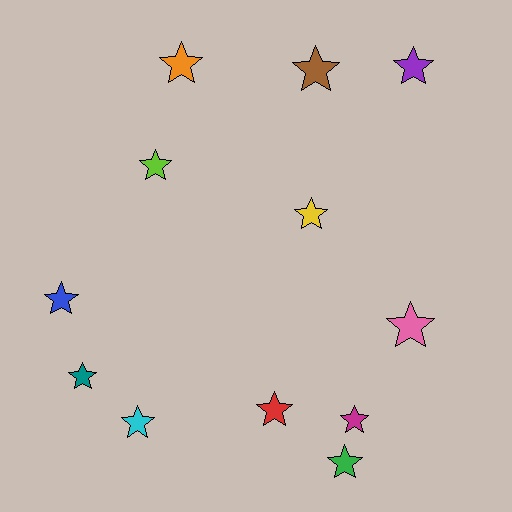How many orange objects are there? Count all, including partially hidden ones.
There is 1 orange object.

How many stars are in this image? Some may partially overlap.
There are 12 stars.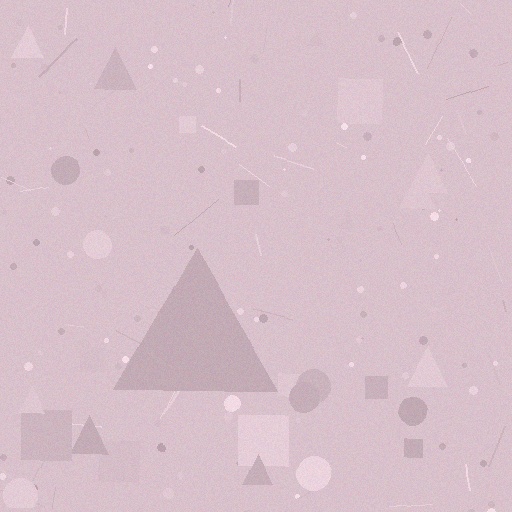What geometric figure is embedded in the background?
A triangle is embedded in the background.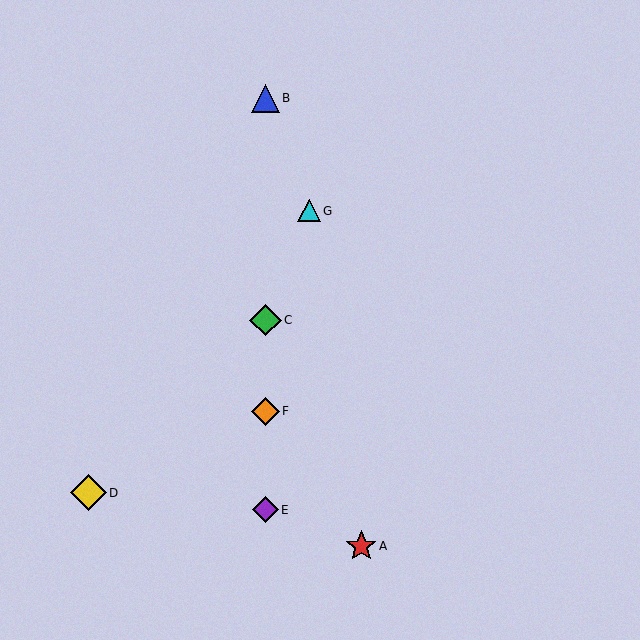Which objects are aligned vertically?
Objects B, C, E, F are aligned vertically.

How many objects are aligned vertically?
4 objects (B, C, E, F) are aligned vertically.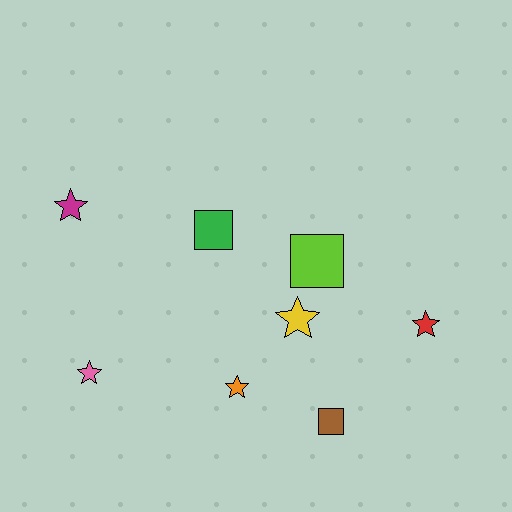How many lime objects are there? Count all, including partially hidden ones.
There is 1 lime object.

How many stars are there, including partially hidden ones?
There are 5 stars.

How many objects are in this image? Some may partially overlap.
There are 8 objects.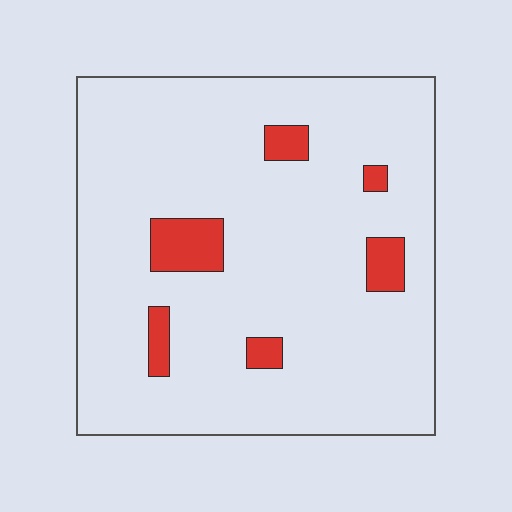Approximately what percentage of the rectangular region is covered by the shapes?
Approximately 10%.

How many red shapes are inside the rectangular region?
6.